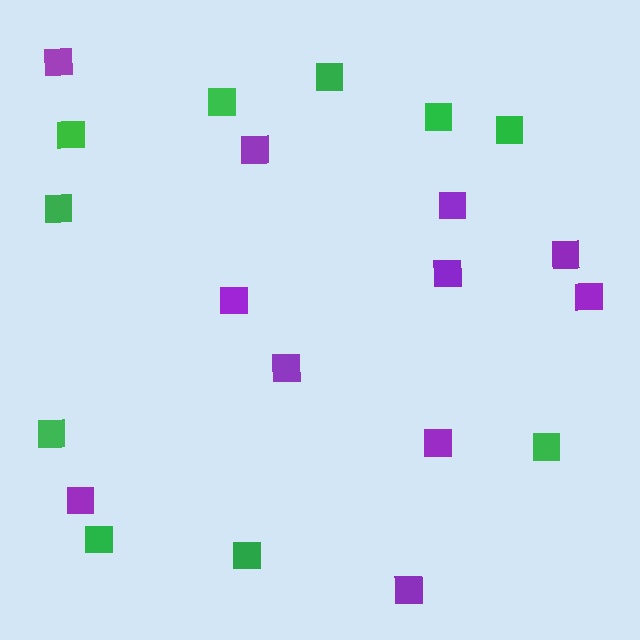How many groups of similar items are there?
There are 2 groups: one group of purple squares (11) and one group of green squares (10).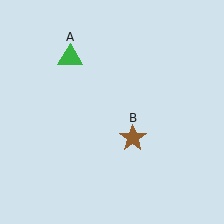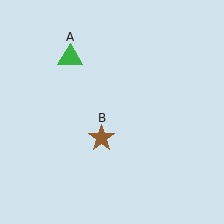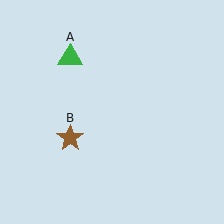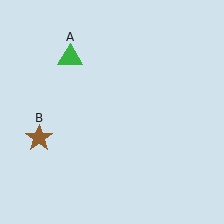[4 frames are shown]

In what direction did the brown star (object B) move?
The brown star (object B) moved left.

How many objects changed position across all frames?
1 object changed position: brown star (object B).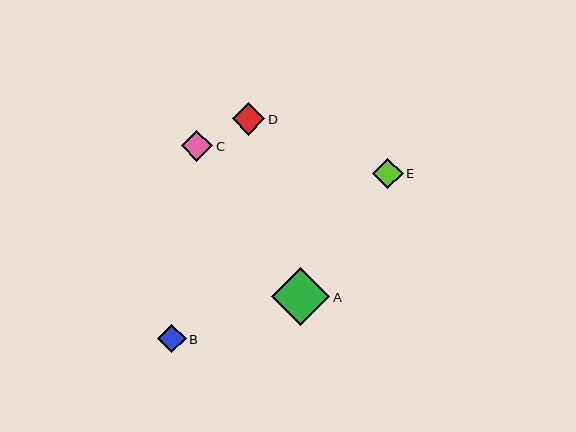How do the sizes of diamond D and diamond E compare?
Diamond D and diamond E are approximately the same size.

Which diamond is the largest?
Diamond A is the largest with a size of approximately 58 pixels.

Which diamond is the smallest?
Diamond B is the smallest with a size of approximately 29 pixels.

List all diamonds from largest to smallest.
From largest to smallest: A, D, C, E, B.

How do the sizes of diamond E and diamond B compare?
Diamond E and diamond B are approximately the same size.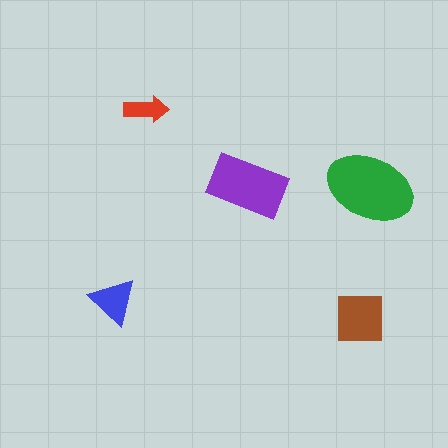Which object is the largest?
The green ellipse.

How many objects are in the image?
There are 5 objects in the image.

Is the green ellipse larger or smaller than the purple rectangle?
Larger.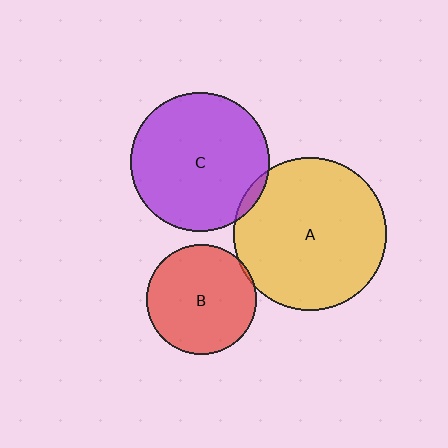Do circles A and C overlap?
Yes.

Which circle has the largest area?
Circle A (yellow).